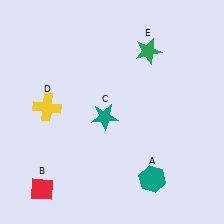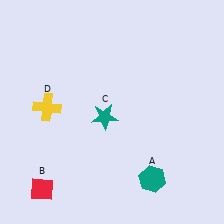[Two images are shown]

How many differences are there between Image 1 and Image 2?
There is 1 difference between the two images.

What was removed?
The green star (E) was removed in Image 2.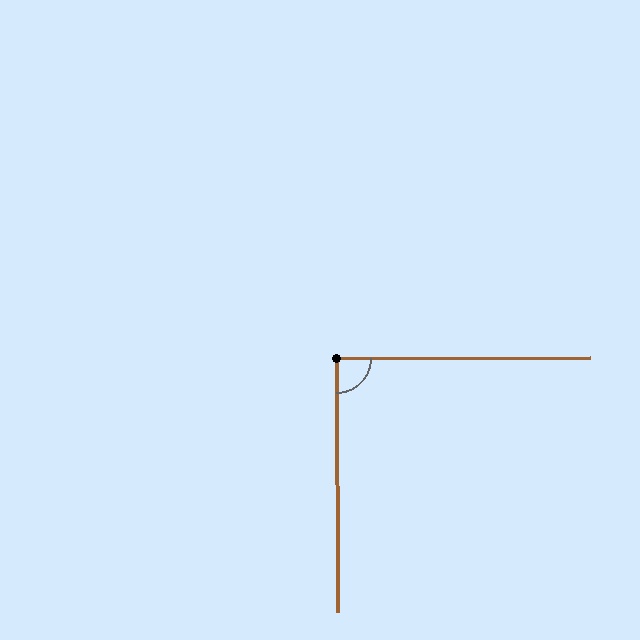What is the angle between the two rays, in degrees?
Approximately 90 degrees.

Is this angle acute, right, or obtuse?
It is approximately a right angle.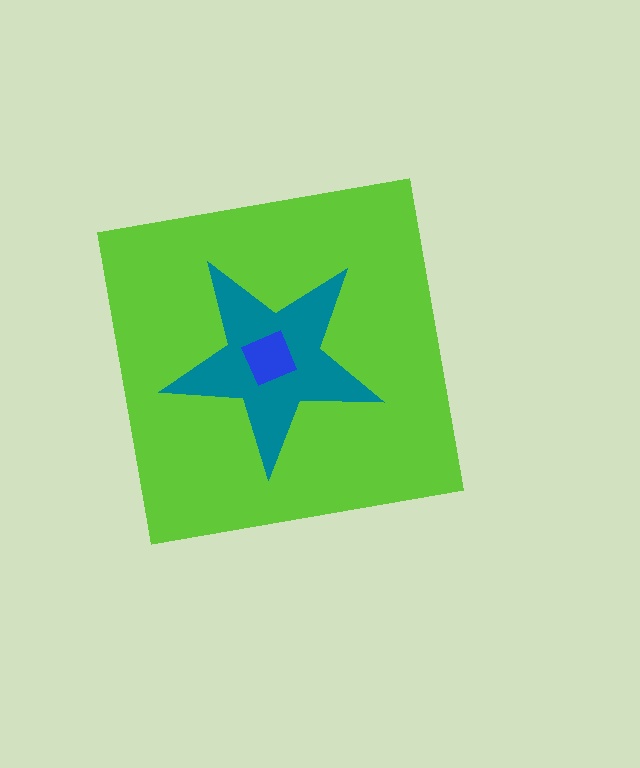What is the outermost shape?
The lime square.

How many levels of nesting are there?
3.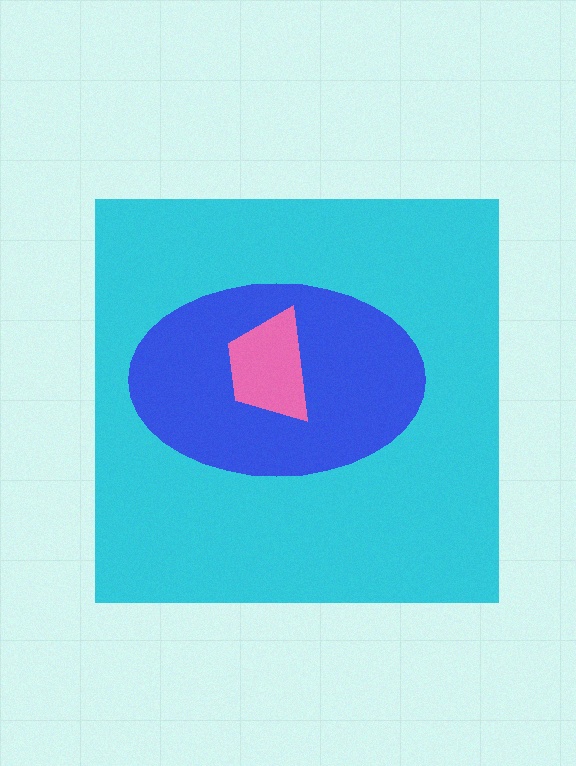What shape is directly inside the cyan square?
The blue ellipse.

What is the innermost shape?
The pink trapezoid.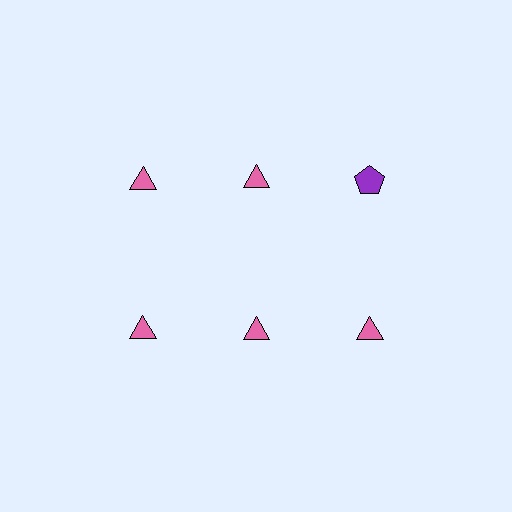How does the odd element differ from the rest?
It differs in both color (purple instead of pink) and shape (pentagon instead of triangle).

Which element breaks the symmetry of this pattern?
The purple pentagon in the top row, center column breaks the symmetry. All other shapes are pink triangles.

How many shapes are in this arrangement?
There are 6 shapes arranged in a grid pattern.